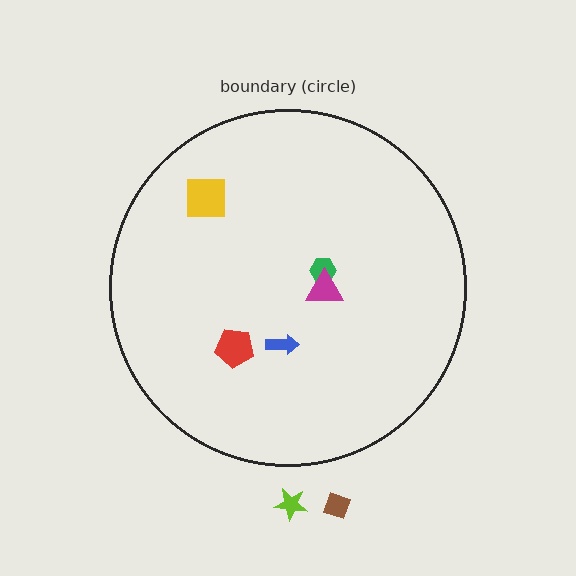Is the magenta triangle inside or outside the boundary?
Inside.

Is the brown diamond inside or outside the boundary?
Outside.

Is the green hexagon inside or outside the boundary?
Inside.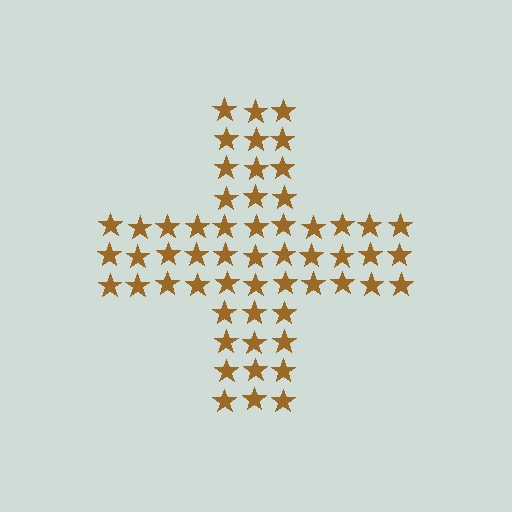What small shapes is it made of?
It is made of small stars.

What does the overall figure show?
The overall figure shows a cross.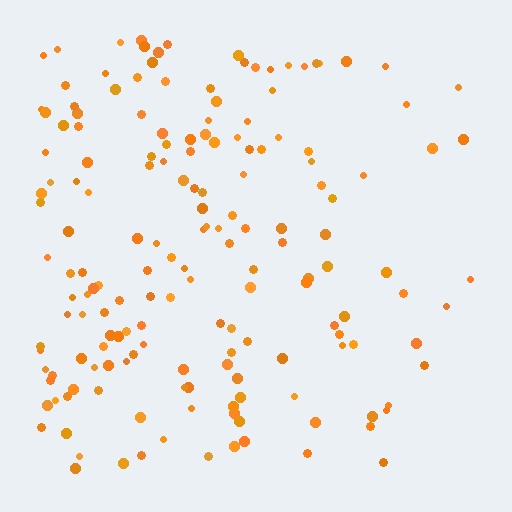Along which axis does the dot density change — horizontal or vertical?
Horizontal.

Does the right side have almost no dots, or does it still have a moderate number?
Still a moderate number, just noticeably fewer than the left.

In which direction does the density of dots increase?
From right to left, with the left side densest.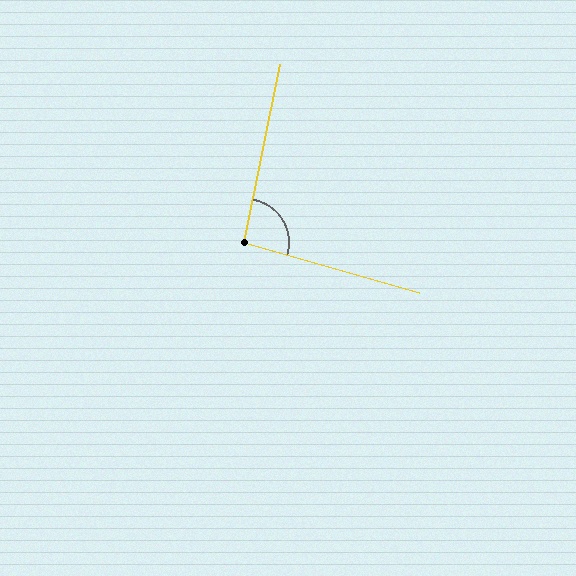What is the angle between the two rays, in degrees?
Approximately 95 degrees.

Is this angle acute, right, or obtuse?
It is approximately a right angle.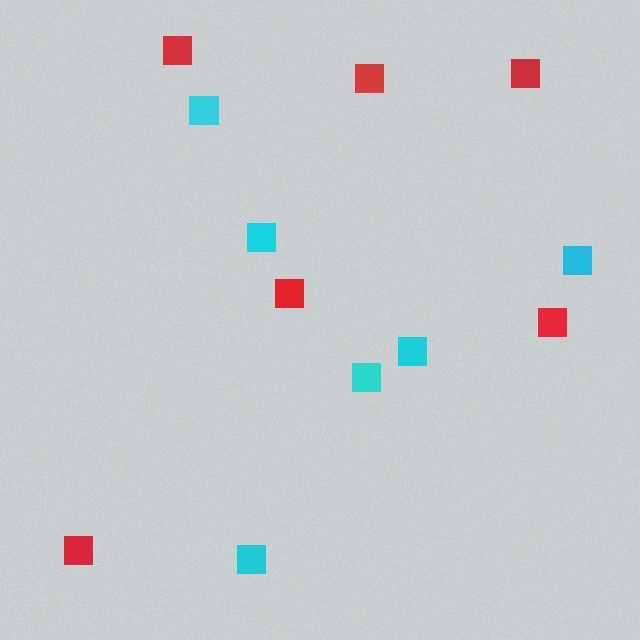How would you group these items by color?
There are 2 groups: one group of red squares (6) and one group of cyan squares (6).